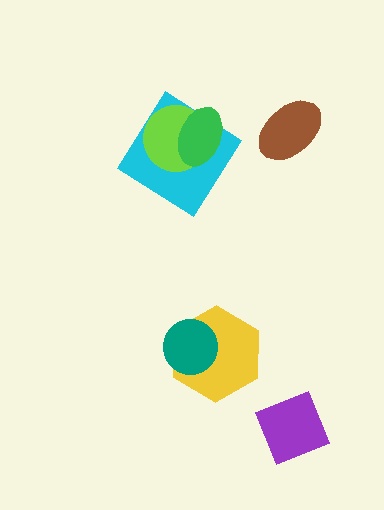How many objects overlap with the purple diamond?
0 objects overlap with the purple diamond.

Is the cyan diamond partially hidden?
Yes, it is partially covered by another shape.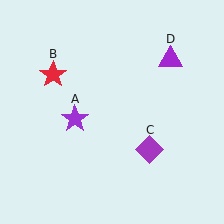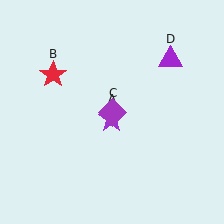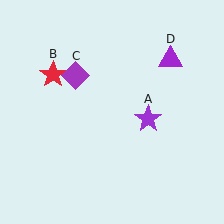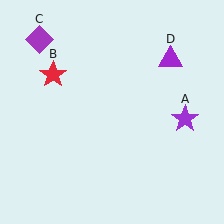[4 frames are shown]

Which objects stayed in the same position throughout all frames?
Red star (object B) and purple triangle (object D) remained stationary.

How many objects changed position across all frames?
2 objects changed position: purple star (object A), purple diamond (object C).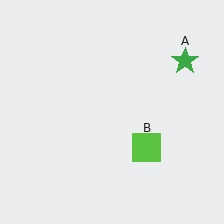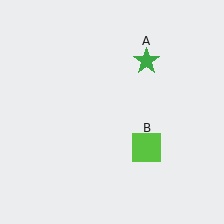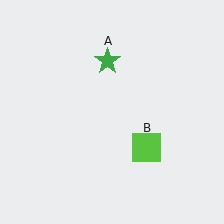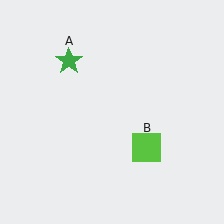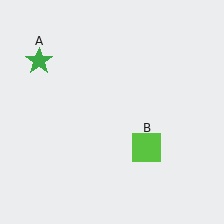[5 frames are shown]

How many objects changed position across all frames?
1 object changed position: green star (object A).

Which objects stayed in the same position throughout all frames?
Lime square (object B) remained stationary.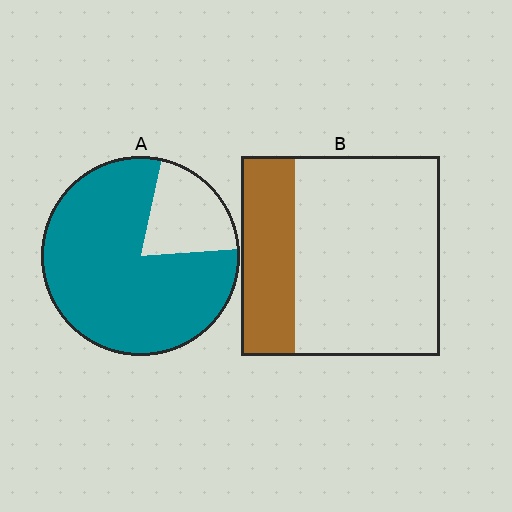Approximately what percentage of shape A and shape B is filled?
A is approximately 80% and B is approximately 25%.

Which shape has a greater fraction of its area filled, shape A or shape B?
Shape A.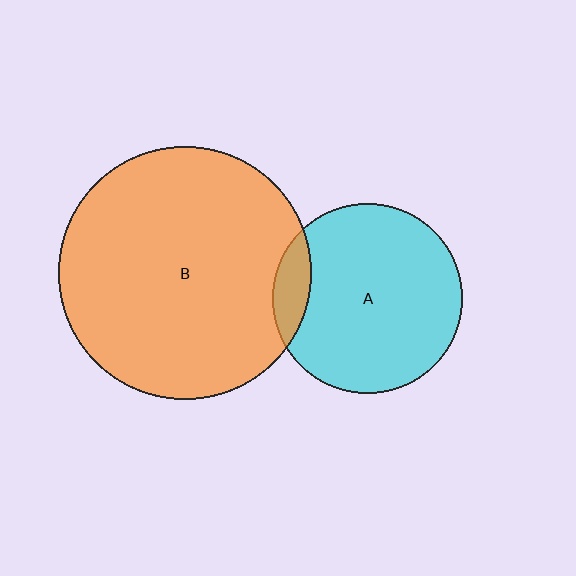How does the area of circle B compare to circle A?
Approximately 1.8 times.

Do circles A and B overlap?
Yes.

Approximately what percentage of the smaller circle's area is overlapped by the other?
Approximately 10%.